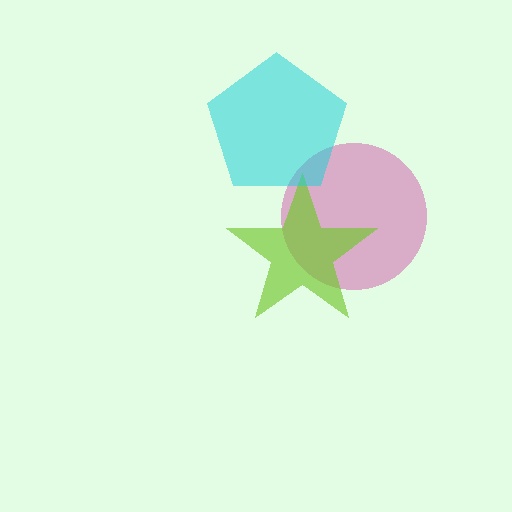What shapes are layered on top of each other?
The layered shapes are: a magenta circle, a lime star, a cyan pentagon.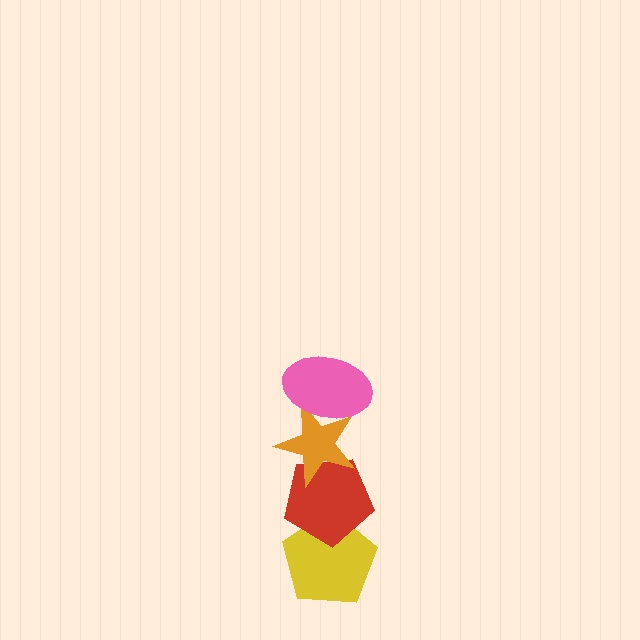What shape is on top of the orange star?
The pink ellipse is on top of the orange star.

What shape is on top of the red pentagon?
The orange star is on top of the red pentagon.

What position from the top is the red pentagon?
The red pentagon is 3rd from the top.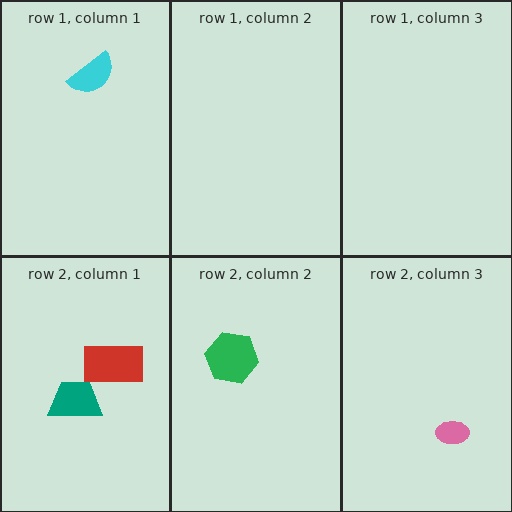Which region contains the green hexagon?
The row 2, column 2 region.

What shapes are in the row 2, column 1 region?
The red rectangle, the teal trapezoid.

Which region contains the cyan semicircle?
The row 1, column 1 region.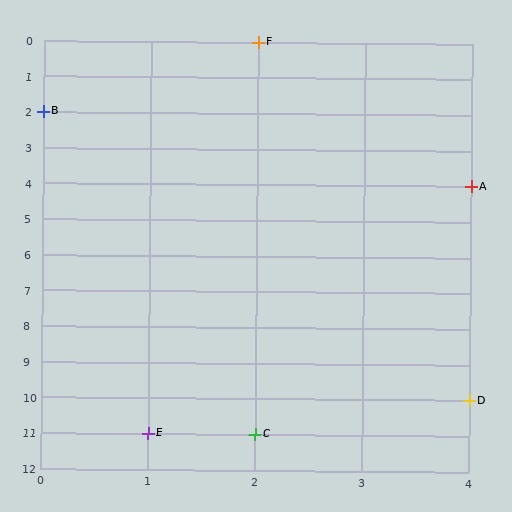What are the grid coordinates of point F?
Point F is at grid coordinates (2, 0).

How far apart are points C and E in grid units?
Points C and E are 1 column apart.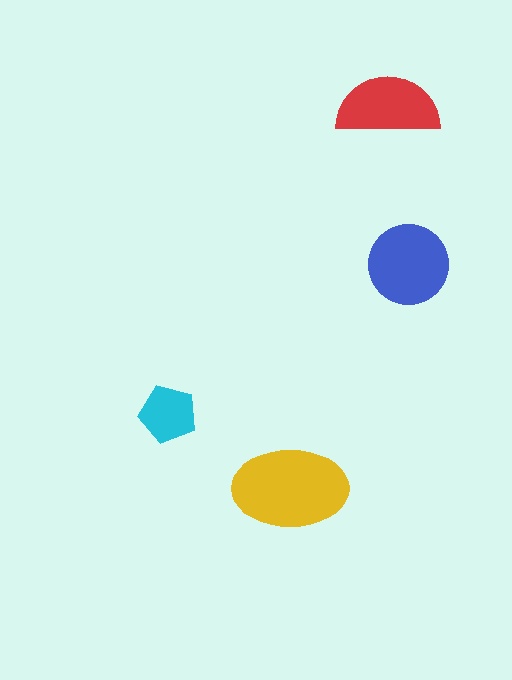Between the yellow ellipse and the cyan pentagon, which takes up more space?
The yellow ellipse.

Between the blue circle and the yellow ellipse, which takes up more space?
The yellow ellipse.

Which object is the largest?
The yellow ellipse.